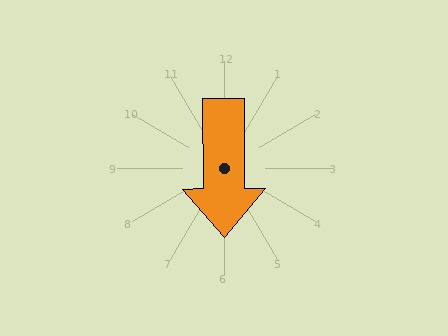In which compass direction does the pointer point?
South.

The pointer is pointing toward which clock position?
Roughly 6 o'clock.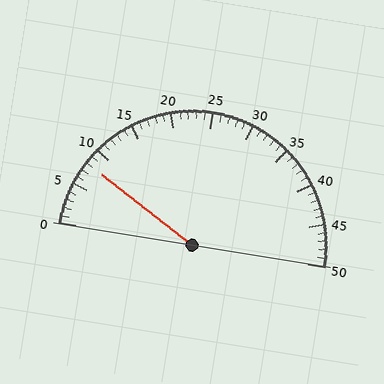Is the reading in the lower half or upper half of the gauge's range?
The reading is in the lower half of the range (0 to 50).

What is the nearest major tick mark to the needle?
The nearest major tick mark is 10.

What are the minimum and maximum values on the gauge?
The gauge ranges from 0 to 50.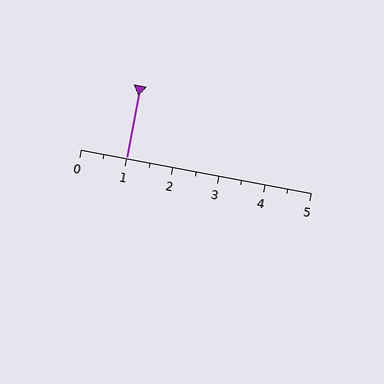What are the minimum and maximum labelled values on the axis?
The axis runs from 0 to 5.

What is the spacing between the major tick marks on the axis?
The major ticks are spaced 1 apart.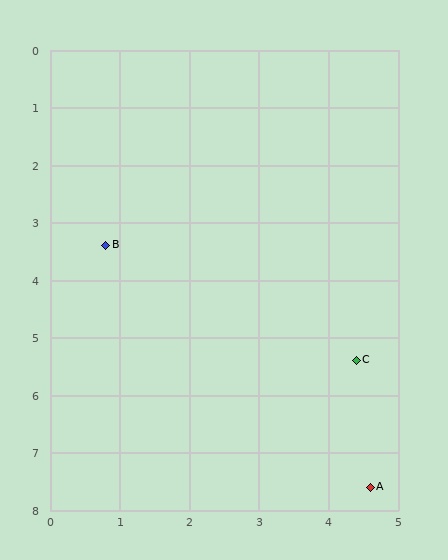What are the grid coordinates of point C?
Point C is at approximately (4.4, 5.4).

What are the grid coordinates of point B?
Point B is at approximately (0.8, 3.4).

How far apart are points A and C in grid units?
Points A and C are about 2.2 grid units apart.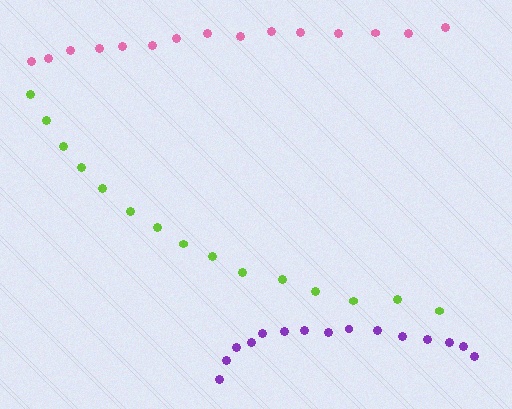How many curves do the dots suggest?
There are 3 distinct paths.